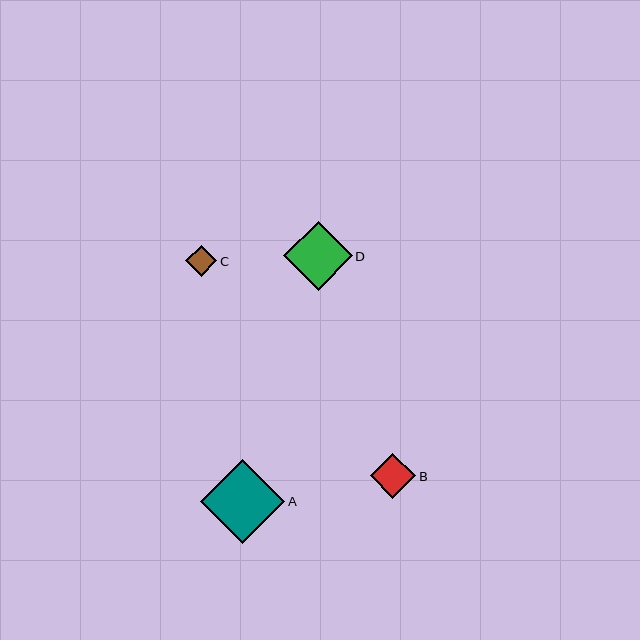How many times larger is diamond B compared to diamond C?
Diamond B is approximately 1.4 times the size of diamond C.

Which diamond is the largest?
Diamond A is the largest with a size of approximately 84 pixels.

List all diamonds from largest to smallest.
From largest to smallest: A, D, B, C.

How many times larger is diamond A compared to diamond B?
Diamond A is approximately 1.9 times the size of diamond B.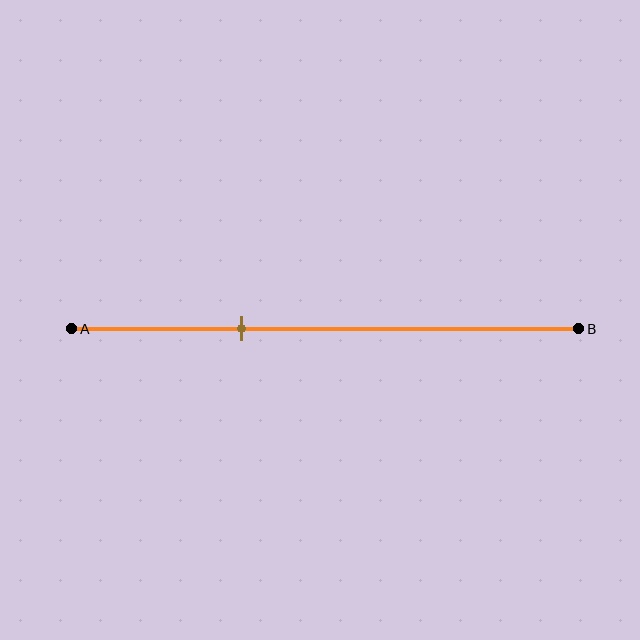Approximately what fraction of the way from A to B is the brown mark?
The brown mark is approximately 35% of the way from A to B.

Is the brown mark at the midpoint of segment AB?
No, the mark is at about 35% from A, not at the 50% midpoint.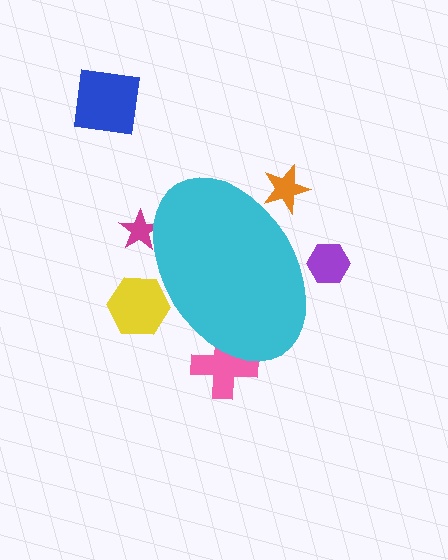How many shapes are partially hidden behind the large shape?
5 shapes are partially hidden.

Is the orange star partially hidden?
Yes, the orange star is partially hidden behind the cyan ellipse.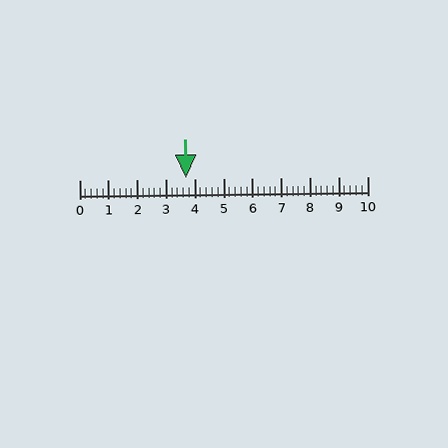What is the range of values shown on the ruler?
The ruler shows values from 0 to 10.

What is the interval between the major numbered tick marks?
The major tick marks are spaced 1 units apart.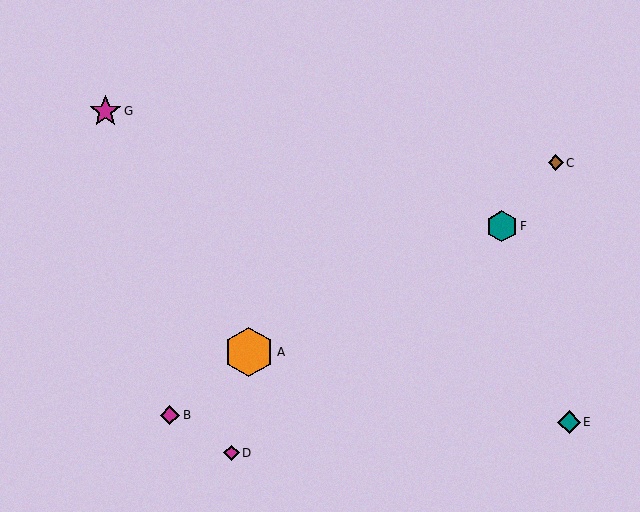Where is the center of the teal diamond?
The center of the teal diamond is at (569, 422).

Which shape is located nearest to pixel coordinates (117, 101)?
The magenta star (labeled G) at (105, 111) is nearest to that location.